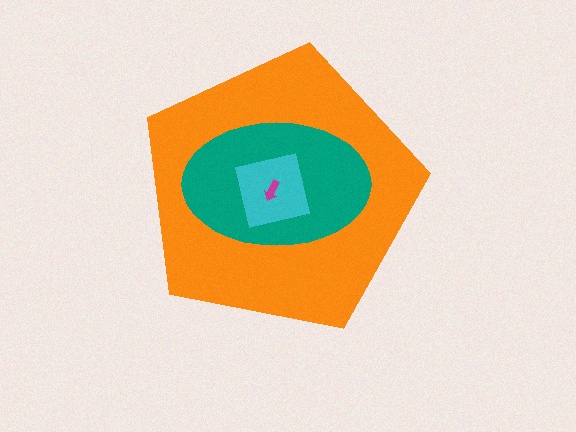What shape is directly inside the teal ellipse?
The cyan square.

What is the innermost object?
The magenta arrow.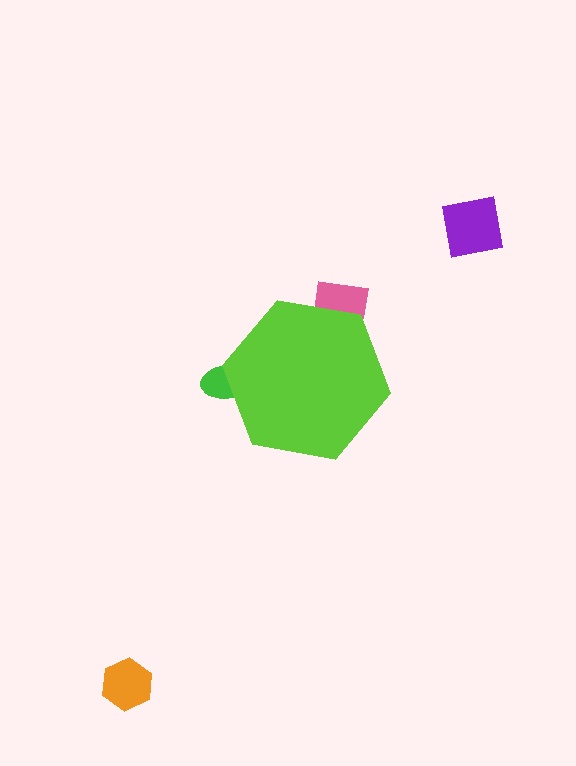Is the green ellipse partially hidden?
Yes, the green ellipse is partially hidden behind the lime hexagon.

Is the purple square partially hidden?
No, the purple square is fully visible.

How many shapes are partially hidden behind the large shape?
2 shapes are partially hidden.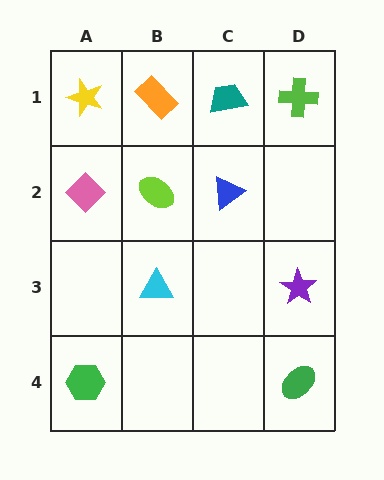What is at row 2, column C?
A blue triangle.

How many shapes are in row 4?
2 shapes.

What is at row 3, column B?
A cyan triangle.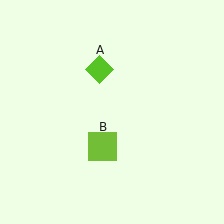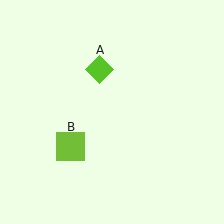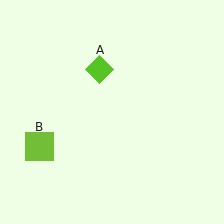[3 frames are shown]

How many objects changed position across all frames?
1 object changed position: lime square (object B).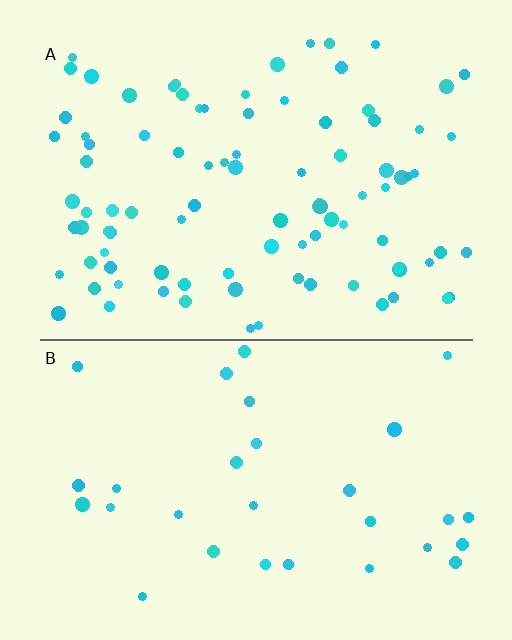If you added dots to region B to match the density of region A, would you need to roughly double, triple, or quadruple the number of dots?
Approximately triple.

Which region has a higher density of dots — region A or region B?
A (the top).